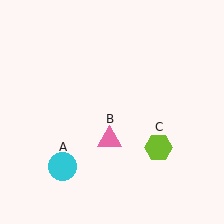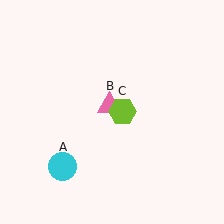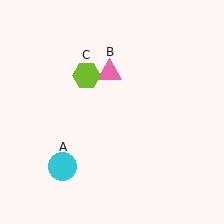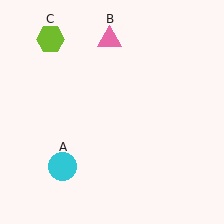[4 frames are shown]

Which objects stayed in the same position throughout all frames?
Cyan circle (object A) remained stationary.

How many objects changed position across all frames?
2 objects changed position: pink triangle (object B), lime hexagon (object C).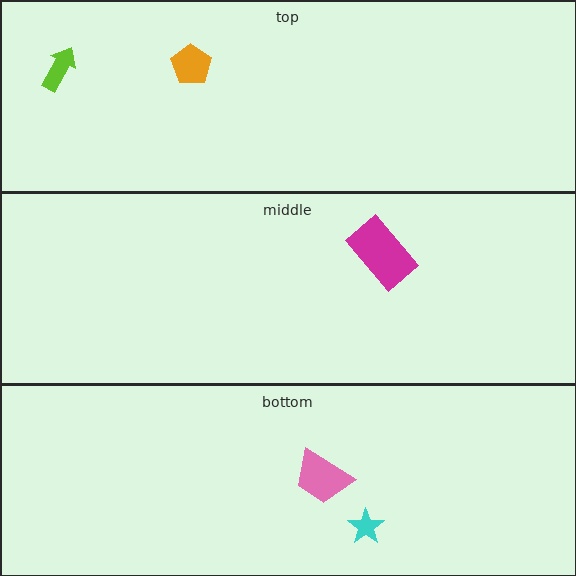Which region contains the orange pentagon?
The top region.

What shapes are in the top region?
The lime arrow, the orange pentagon.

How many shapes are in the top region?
2.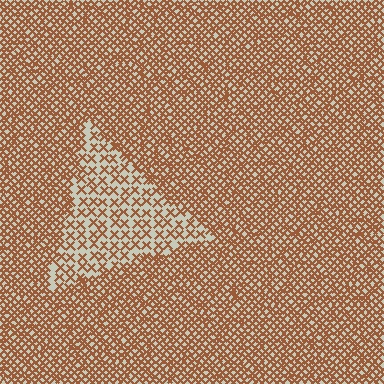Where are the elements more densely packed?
The elements are more densely packed outside the triangle boundary.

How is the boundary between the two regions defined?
The boundary is defined by a change in element density (approximately 2.4x ratio). All elements are the same color, size, and shape.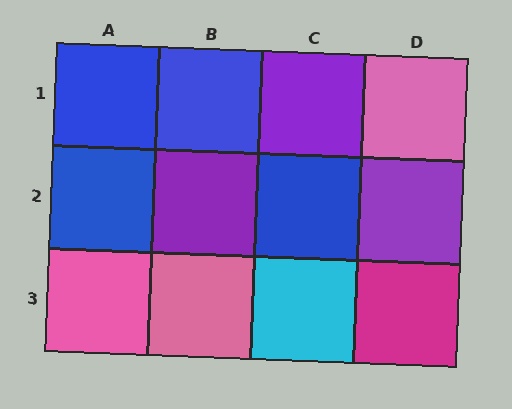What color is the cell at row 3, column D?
Magenta.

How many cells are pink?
3 cells are pink.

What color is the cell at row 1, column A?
Blue.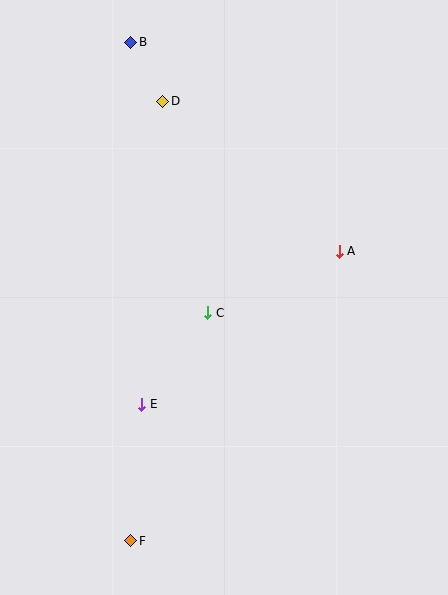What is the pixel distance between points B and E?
The distance between B and E is 362 pixels.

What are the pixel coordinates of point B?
Point B is at (131, 42).